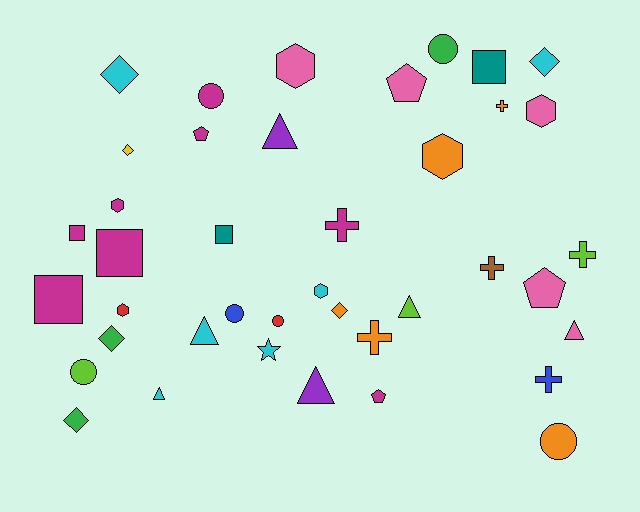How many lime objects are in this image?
There are 3 lime objects.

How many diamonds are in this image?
There are 6 diamonds.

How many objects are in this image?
There are 40 objects.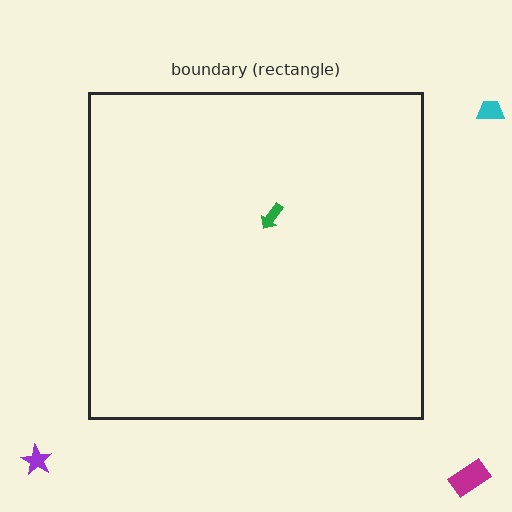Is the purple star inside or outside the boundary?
Outside.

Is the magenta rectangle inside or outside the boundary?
Outside.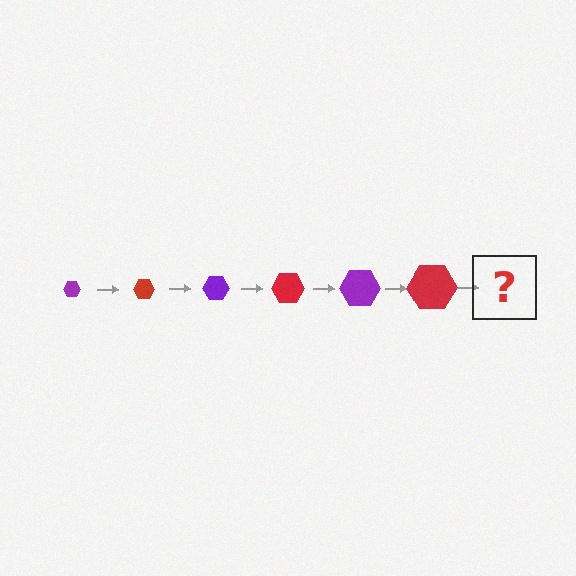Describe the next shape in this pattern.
It should be a purple hexagon, larger than the previous one.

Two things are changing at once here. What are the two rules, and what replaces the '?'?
The two rules are that the hexagon grows larger each step and the color cycles through purple and red. The '?' should be a purple hexagon, larger than the previous one.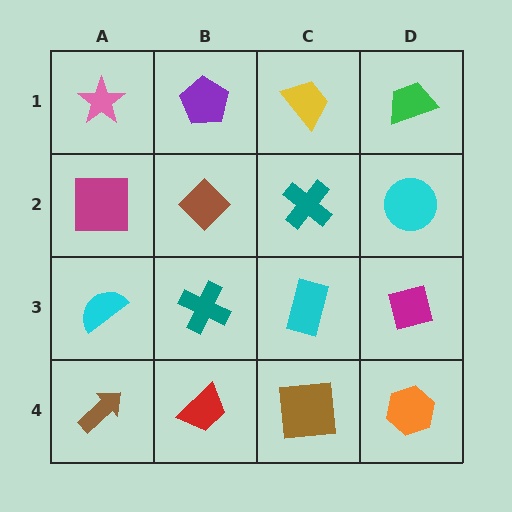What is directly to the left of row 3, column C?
A teal cross.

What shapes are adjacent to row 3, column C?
A teal cross (row 2, column C), a brown square (row 4, column C), a teal cross (row 3, column B), a magenta square (row 3, column D).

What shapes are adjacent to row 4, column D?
A magenta square (row 3, column D), a brown square (row 4, column C).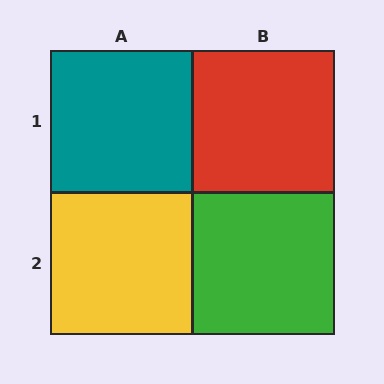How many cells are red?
1 cell is red.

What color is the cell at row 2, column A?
Yellow.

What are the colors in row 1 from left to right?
Teal, red.